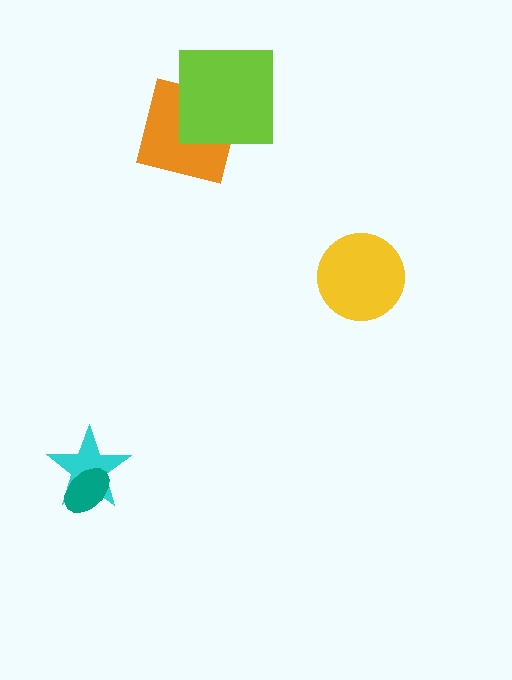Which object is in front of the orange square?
The lime square is in front of the orange square.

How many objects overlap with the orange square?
1 object overlaps with the orange square.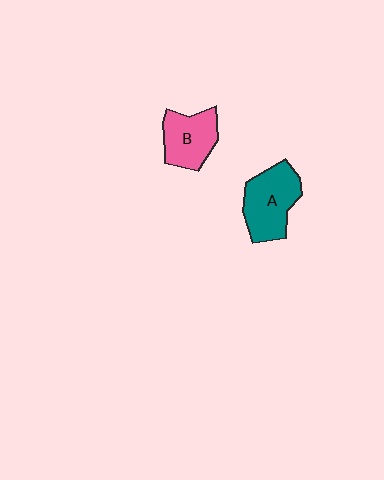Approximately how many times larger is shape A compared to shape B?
Approximately 1.2 times.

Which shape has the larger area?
Shape A (teal).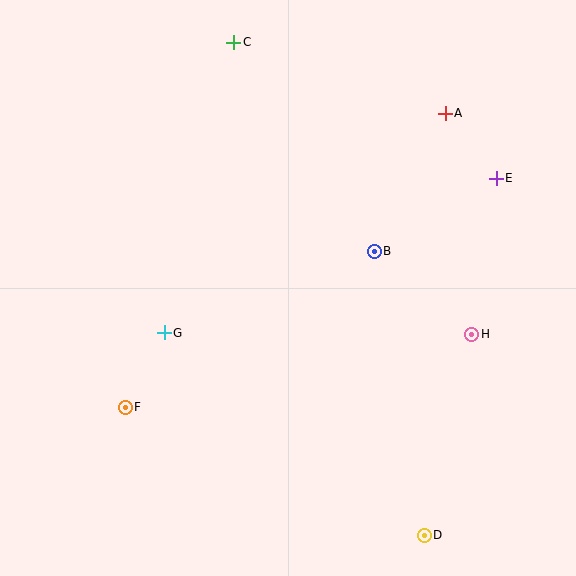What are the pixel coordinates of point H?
Point H is at (472, 334).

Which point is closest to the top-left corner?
Point C is closest to the top-left corner.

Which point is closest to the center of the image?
Point B at (374, 251) is closest to the center.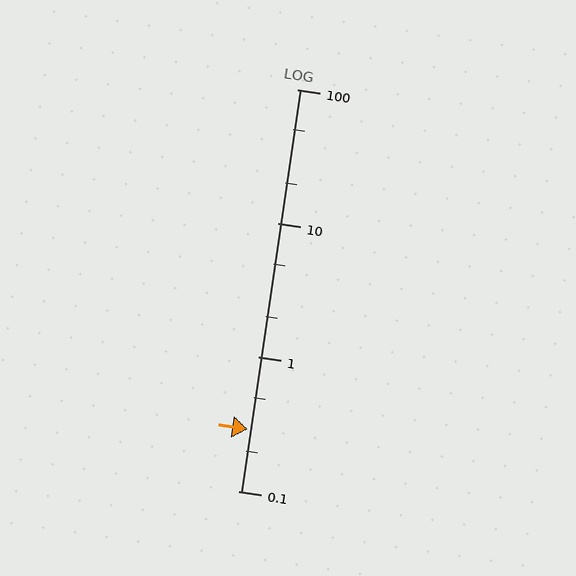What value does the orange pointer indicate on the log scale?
The pointer indicates approximately 0.29.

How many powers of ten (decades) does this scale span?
The scale spans 3 decades, from 0.1 to 100.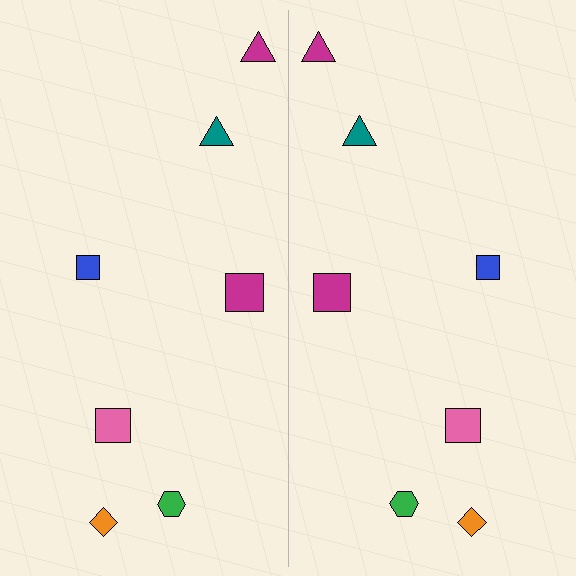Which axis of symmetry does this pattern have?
The pattern has a vertical axis of symmetry running through the center of the image.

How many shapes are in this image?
There are 14 shapes in this image.